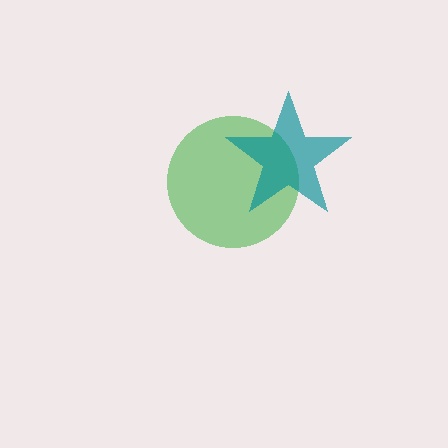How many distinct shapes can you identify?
There are 2 distinct shapes: a green circle, a teal star.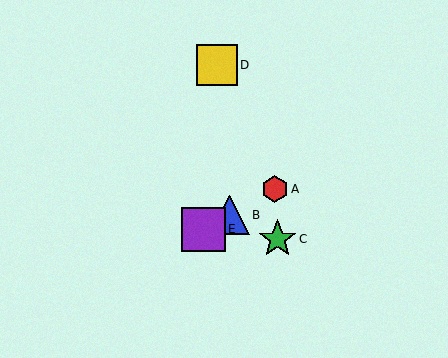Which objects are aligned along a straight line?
Objects A, B, E are aligned along a straight line.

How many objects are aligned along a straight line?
3 objects (A, B, E) are aligned along a straight line.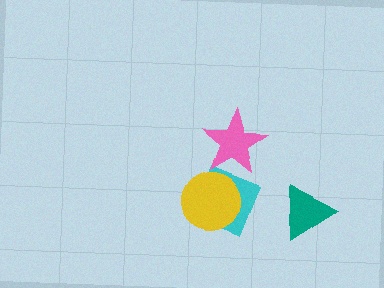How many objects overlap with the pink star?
0 objects overlap with the pink star.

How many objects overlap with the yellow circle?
1 object overlaps with the yellow circle.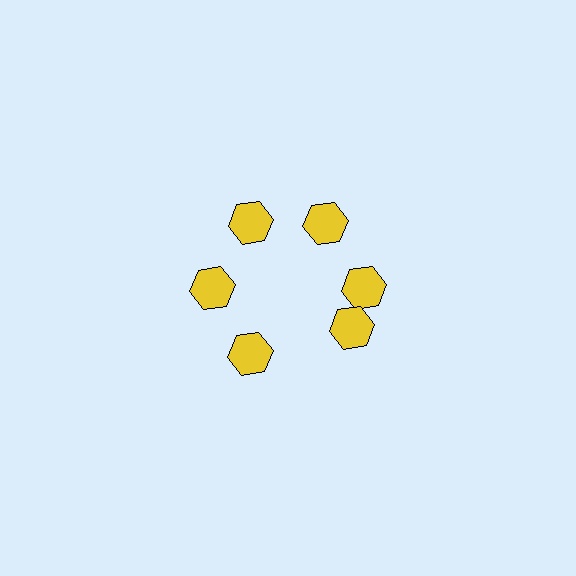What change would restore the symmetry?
The symmetry would be restored by rotating it back into even spacing with its neighbors so that all 6 hexagons sit at equal angles and equal distance from the center.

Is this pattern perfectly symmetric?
No. The 6 yellow hexagons are arranged in a ring, but one element near the 5 o'clock position is rotated out of alignment along the ring, breaking the 6-fold rotational symmetry.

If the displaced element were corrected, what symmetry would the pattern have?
It would have 6-fold rotational symmetry — the pattern would map onto itself every 60 degrees.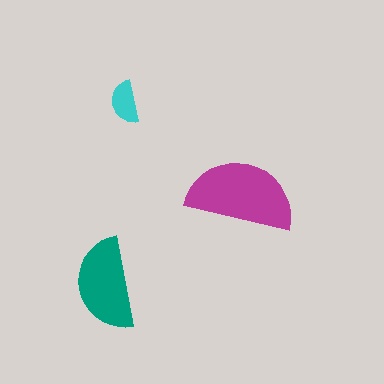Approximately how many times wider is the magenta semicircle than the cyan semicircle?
About 2.5 times wider.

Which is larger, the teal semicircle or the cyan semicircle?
The teal one.